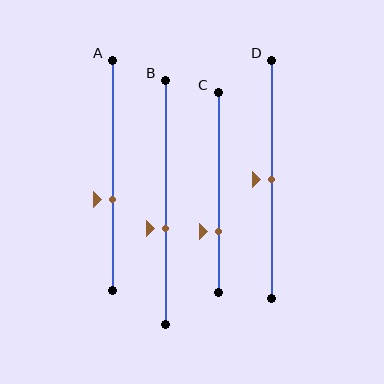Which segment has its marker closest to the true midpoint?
Segment D has its marker closest to the true midpoint.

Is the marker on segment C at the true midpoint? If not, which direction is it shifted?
No, the marker on segment C is shifted downward by about 20% of the segment length.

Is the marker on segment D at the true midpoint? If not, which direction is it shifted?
Yes, the marker on segment D is at the true midpoint.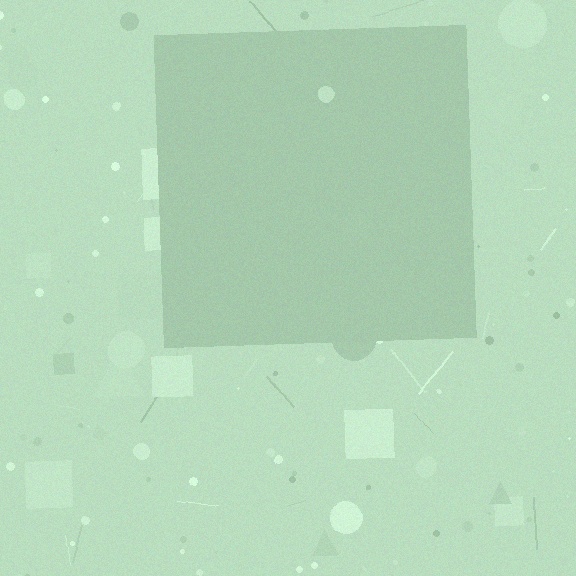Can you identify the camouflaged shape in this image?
The camouflaged shape is a square.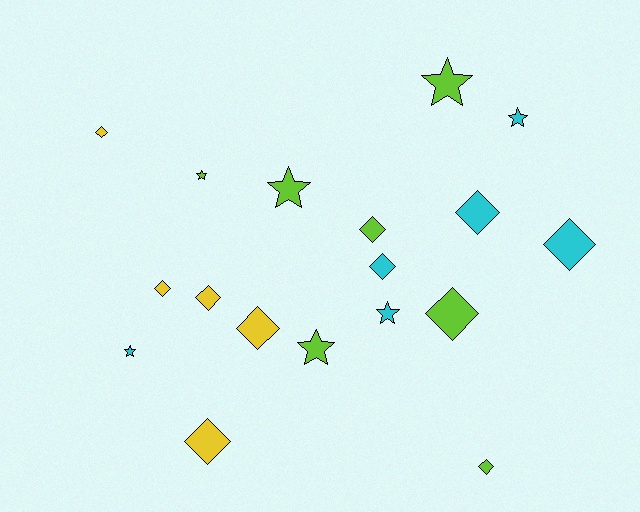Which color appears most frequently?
Lime, with 7 objects.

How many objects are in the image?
There are 18 objects.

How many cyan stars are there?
There are 3 cyan stars.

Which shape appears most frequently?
Diamond, with 11 objects.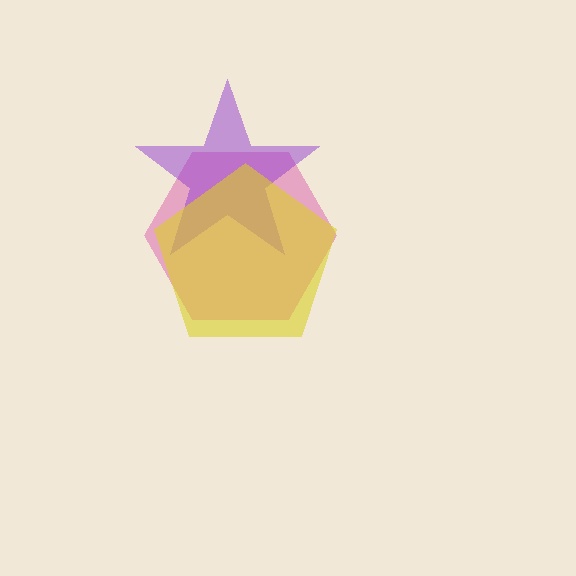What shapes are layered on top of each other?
The layered shapes are: a pink hexagon, a purple star, a yellow pentagon.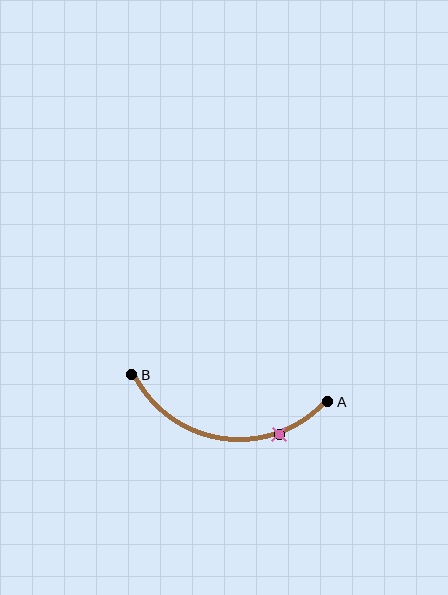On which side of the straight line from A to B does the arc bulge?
The arc bulges below the straight line connecting A and B.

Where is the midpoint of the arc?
The arc midpoint is the point on the curve farthest from the straight line joining A and B. It sits below that line.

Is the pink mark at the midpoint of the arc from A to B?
No. The pink mark lies on the arc but is closer to endpoint A. The arc midpoint would be at the point on the curve equidistant along the arc from both A and B.